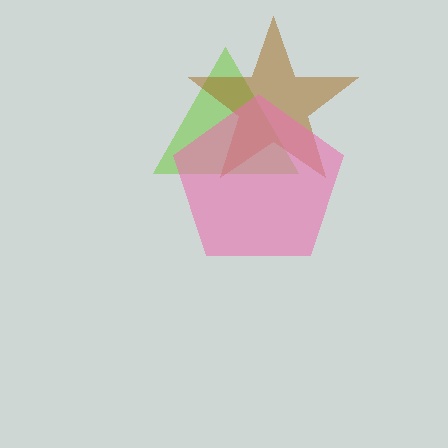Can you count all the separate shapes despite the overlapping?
Yes, there are 3 separate shapes.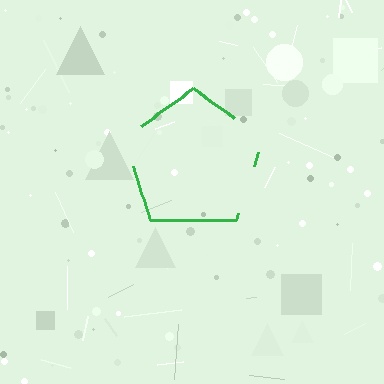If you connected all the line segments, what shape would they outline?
They would outline a pentagon.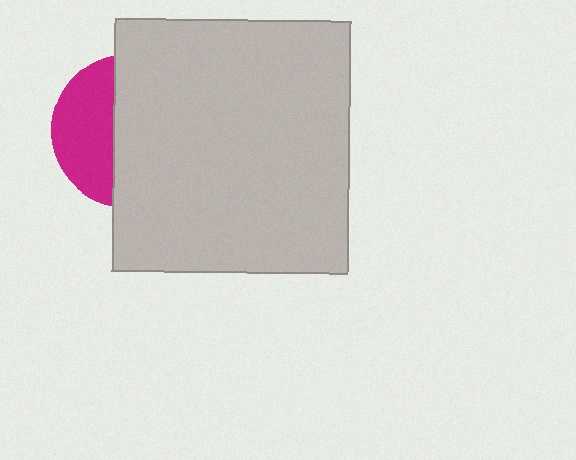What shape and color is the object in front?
The object in front is a light gray rectangle.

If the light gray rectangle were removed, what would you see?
You would see the complete magenta circle.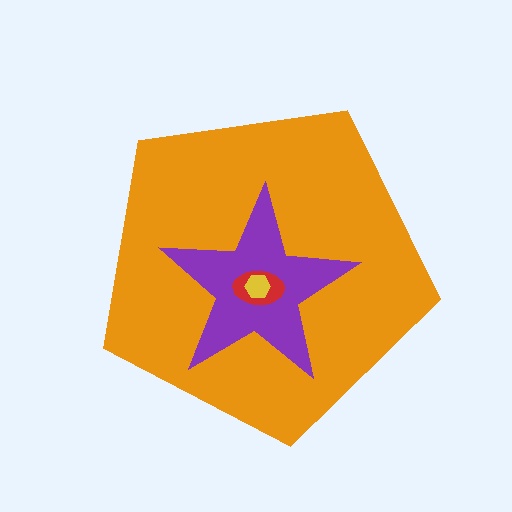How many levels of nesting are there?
4.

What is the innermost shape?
The yellow hexagon.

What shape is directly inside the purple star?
The red ellipse.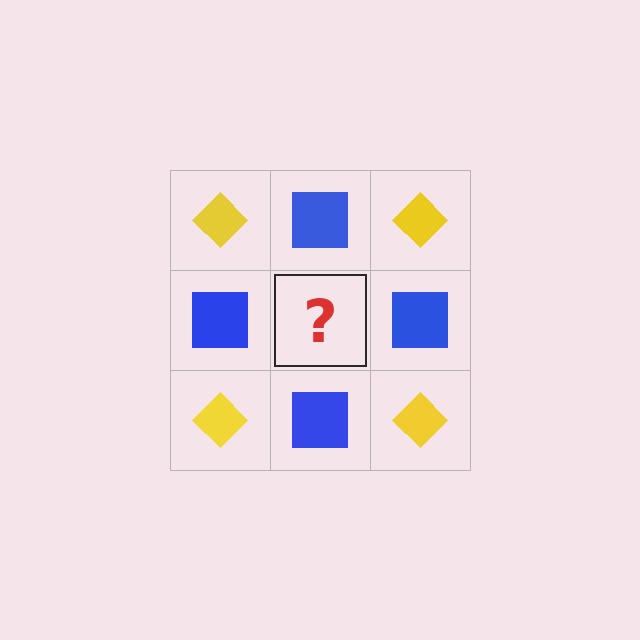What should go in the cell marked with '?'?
The missing cell should contain a yellow diamond.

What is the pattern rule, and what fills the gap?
The rule is that it alternates yellow diamond and blue square in a checkerboard pattern. The gap should be filled with a yellow diamond.